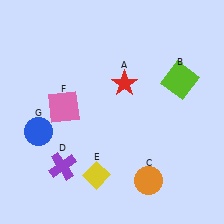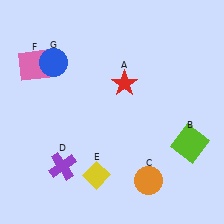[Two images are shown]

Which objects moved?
The objects that moved are: the lime square (B), the pink square (F), the blue circle (G).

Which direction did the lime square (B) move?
The lime square (B) moved down.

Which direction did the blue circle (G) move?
The blue circle (G) moved up.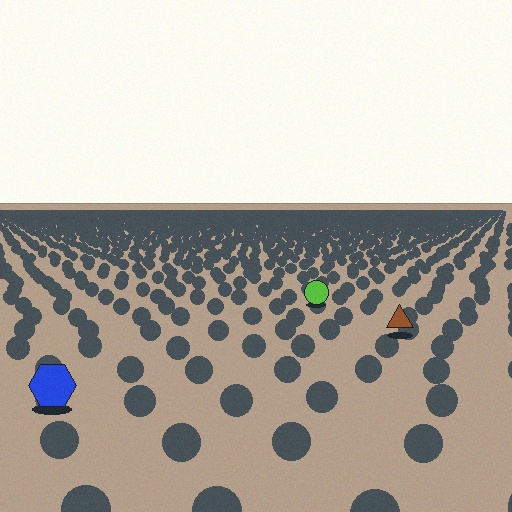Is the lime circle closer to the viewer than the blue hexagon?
No. The blue hexagon is closer — you can tell from the texture gradient: the ground texture is coarser near it.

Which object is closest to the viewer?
The blue hexagon is closest. The texture marks near it are larger and more spread out.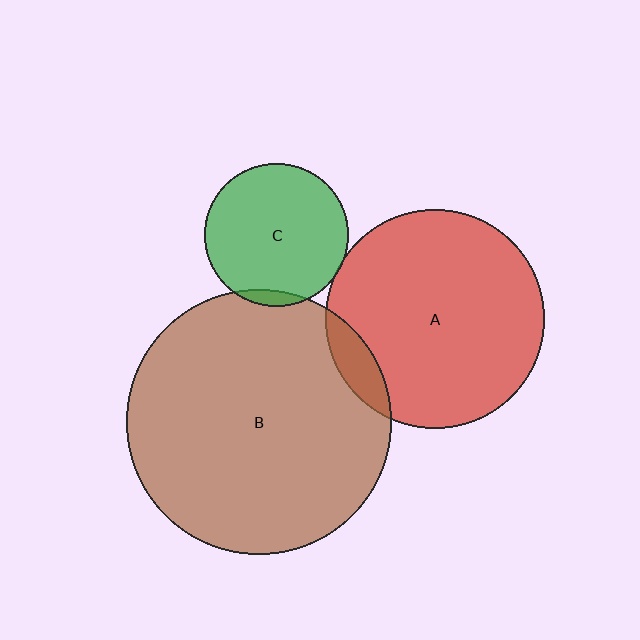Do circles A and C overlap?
Yes.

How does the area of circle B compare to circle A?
Approximately 1.5 times.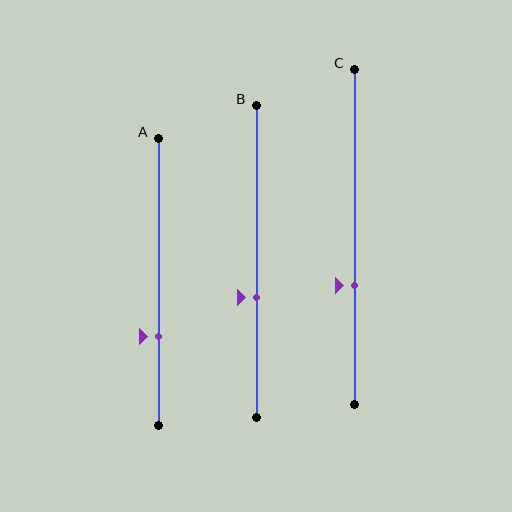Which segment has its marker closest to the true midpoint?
Segment B has its marker closest to the true midpoint.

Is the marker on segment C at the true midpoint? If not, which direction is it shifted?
No, the marker on segment C is shifted downward by about 14% of the segment length.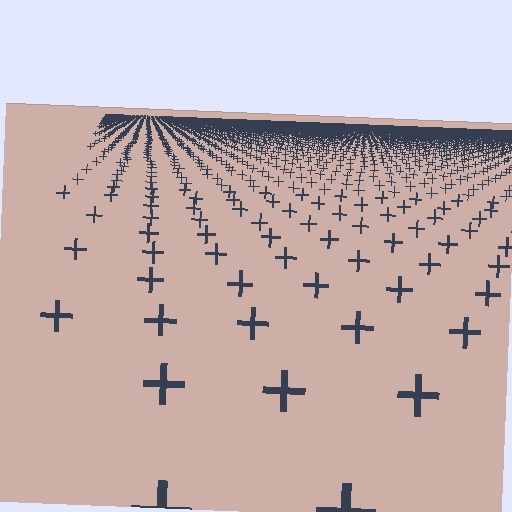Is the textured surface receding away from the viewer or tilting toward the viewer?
The surface is receding away from the viewer. Texture elements get smaller and denser toward the top.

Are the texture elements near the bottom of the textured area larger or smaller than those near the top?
Larger. Near the bottom, elements are closer to the viewer and appear at a bigger on-screen size.